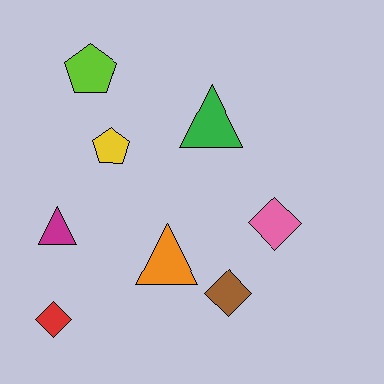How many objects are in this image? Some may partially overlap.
There are 8 objects.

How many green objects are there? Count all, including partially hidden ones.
There is 1 green object.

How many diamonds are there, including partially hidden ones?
There are 3 diamonds.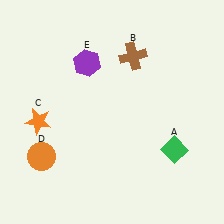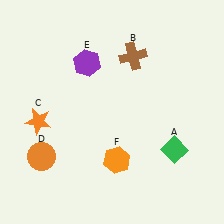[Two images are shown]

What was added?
An orange hexagon (F) was added in Image 2.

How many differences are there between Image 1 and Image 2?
There is 1 difference between the two images.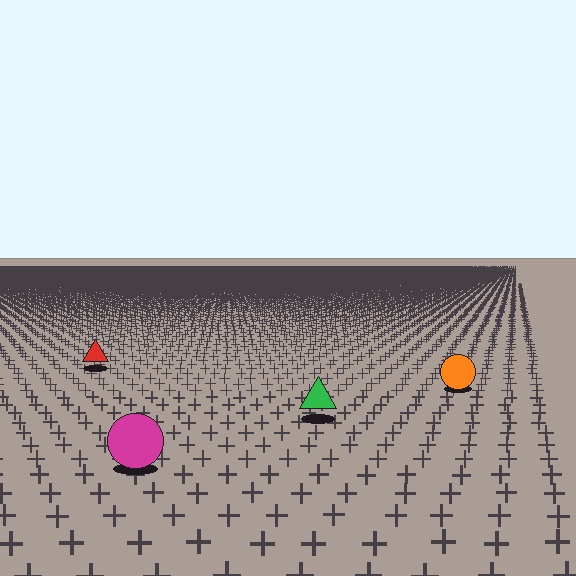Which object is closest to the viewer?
The magenta circle is closest. The texture marks near it are larger and more spread out.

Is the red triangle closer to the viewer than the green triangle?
No. The green triangle is closer — you can tell from the texture gradient: the ground texture is coarser near it.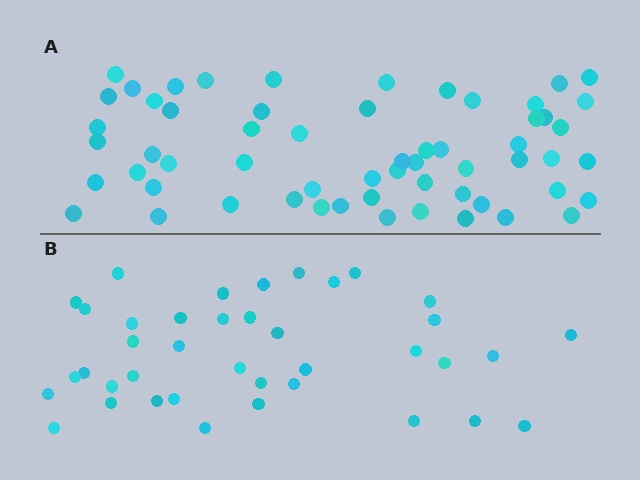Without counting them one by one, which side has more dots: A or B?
Region A (the top region) has more dots.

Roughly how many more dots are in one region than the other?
Region A has approximately 20 more dots than region B.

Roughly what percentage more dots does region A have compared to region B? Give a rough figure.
About 50% more.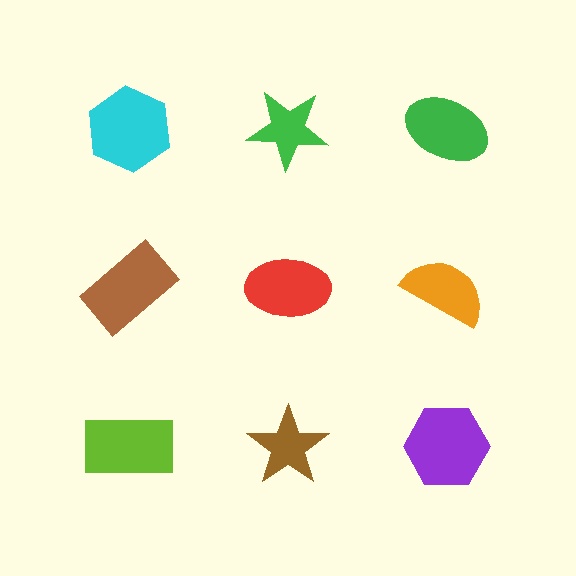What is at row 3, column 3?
A purple hexagon.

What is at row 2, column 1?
A brown rectangle.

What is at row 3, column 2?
A brown star.